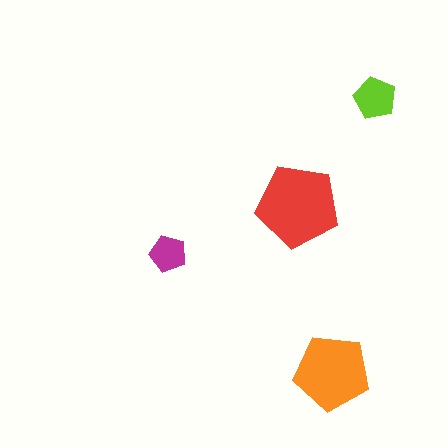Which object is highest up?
The lime pentagon is topmost.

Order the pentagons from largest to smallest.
the red one, the orange one, the lime one, the magenta one.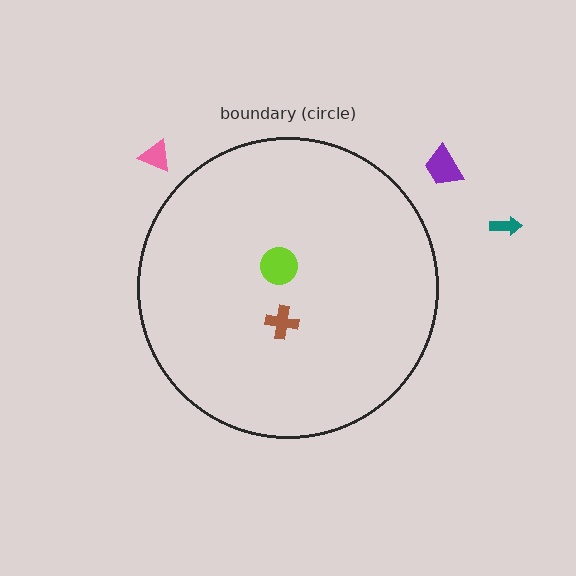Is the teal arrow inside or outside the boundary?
Outside.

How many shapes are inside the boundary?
2 inside, 3 outside.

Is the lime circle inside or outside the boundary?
Inside.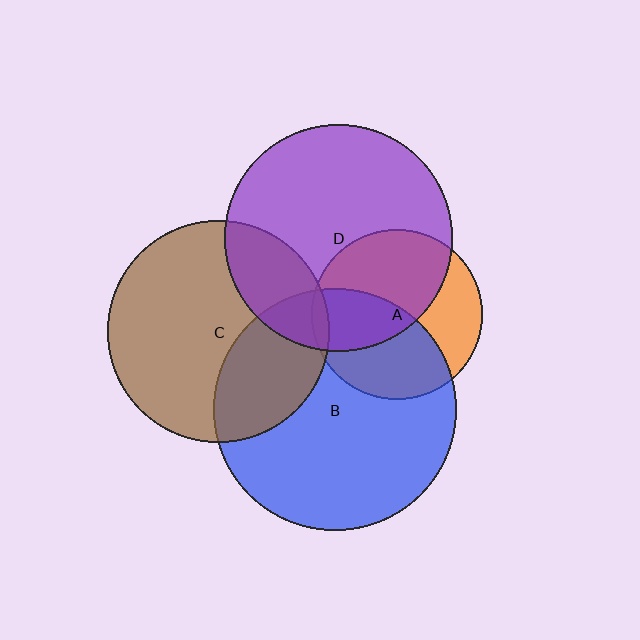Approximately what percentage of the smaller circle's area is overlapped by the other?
Approximately 55%.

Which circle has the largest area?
Circle B (blue).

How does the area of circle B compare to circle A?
Approximately 2.0 times.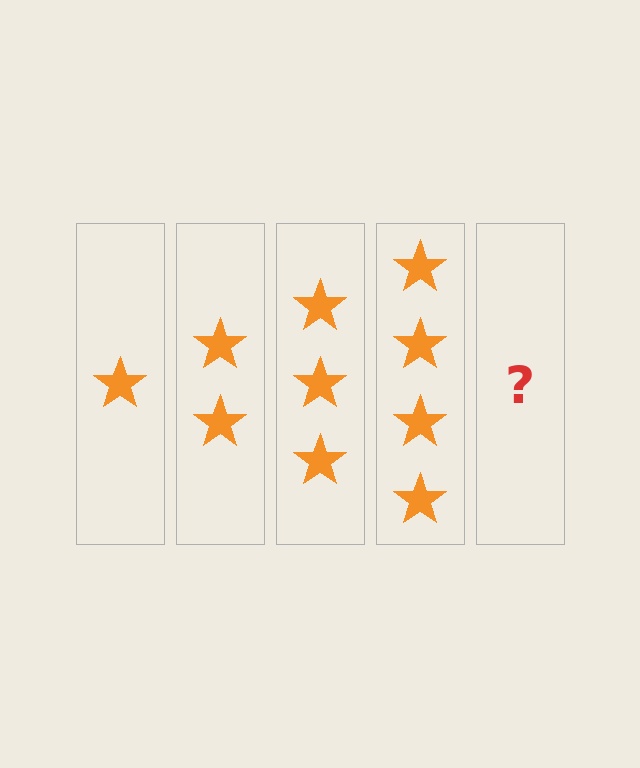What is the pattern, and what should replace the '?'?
The pattern is that each step adds one more star. The '?' should be 5 stars.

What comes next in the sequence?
The next element should be 5 stars.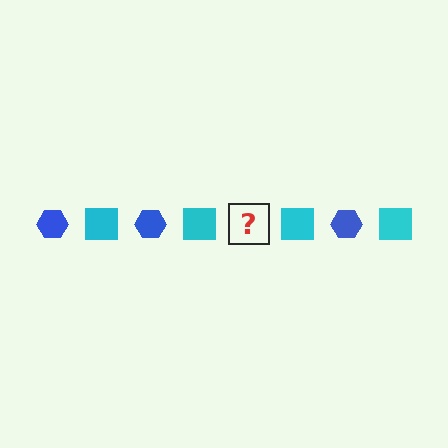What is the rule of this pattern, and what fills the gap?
The rule is that the pattern alternates between blue hexagon and cyan square. The gap should be filled with a blue hexagon.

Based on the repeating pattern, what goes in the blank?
The blank should be a blue hexagon.